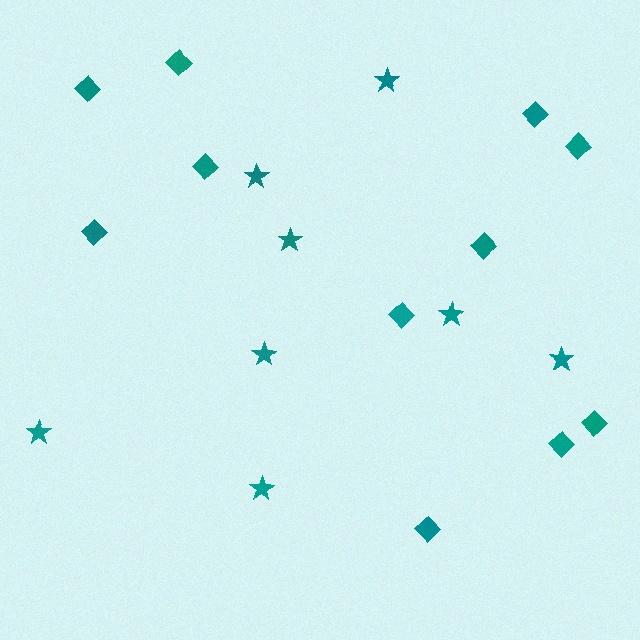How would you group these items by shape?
There are 2 groups: one group of diamonds (11) and one group of stars (8).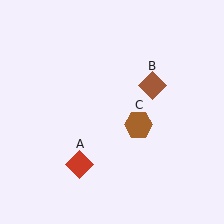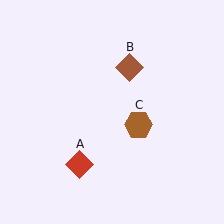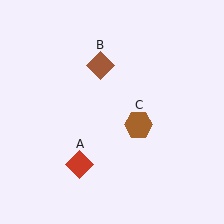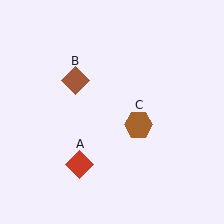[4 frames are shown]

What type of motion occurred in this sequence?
The brown diamond (object B) rotated counterclockwise around the center of the scene.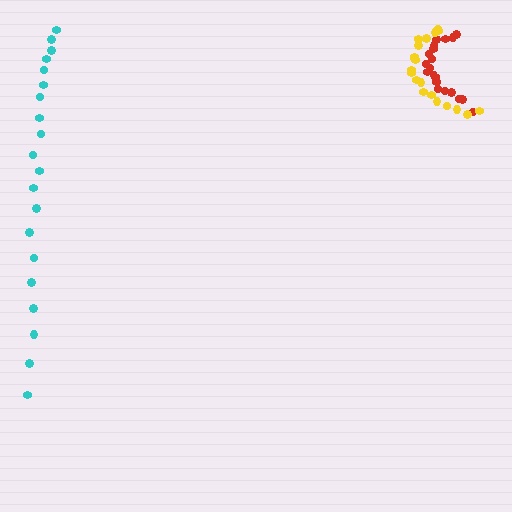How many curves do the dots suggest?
There are 3 distinct paths.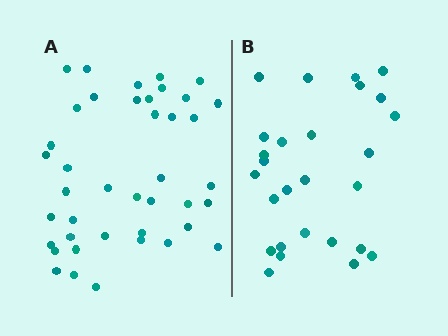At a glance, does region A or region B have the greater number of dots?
Region A (the left region) has more dots.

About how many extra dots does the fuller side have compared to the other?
Region A has approximately 15 more dots than region B.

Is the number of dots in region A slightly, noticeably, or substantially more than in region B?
Region A has substantially more. The ratio is roughly 1.5 to 1.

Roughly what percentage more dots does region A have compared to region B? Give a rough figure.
About 50% more.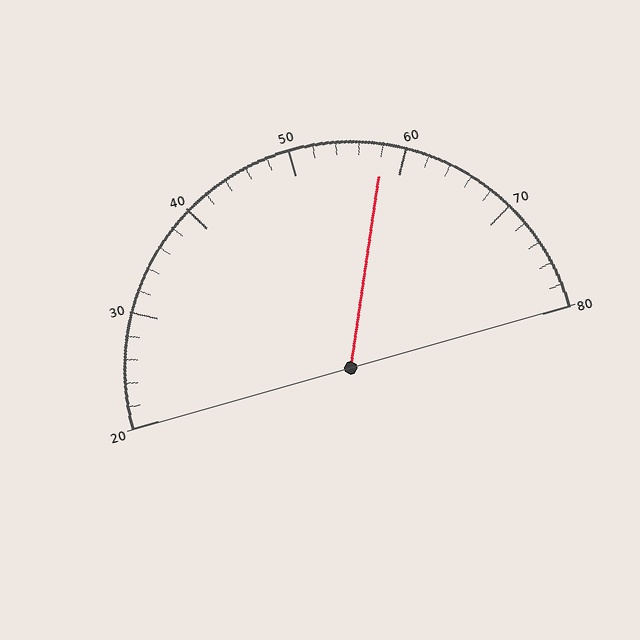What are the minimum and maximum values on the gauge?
The gauge ranges from 20 to 80.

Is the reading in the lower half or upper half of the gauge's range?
The reading is in the upper half of the range (20 to 80).